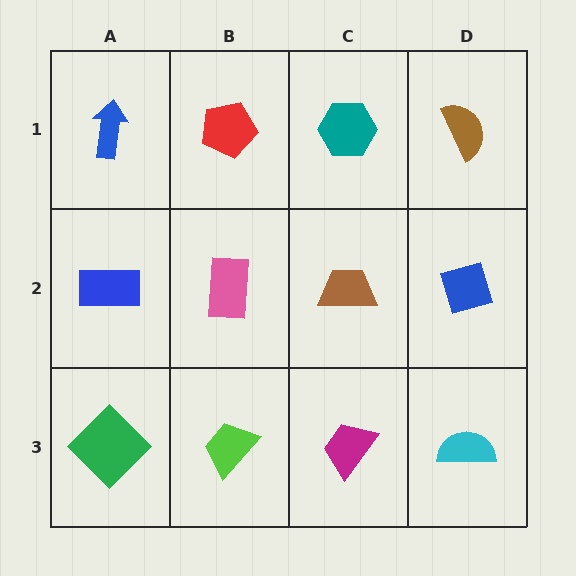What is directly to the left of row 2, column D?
A brown trapezoid.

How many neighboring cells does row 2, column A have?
3.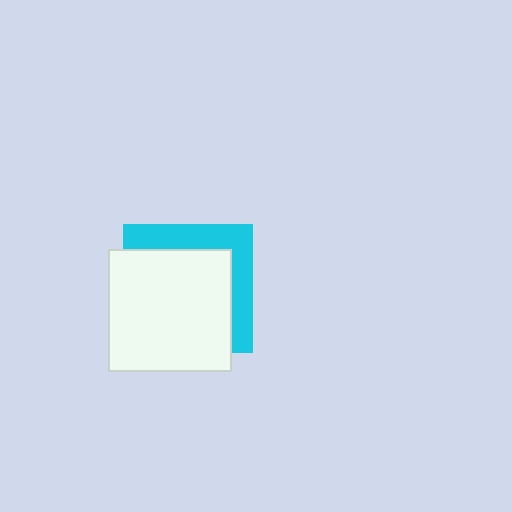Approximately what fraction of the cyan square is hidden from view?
Roughly 66% of the cyan square is hidden behind the white square.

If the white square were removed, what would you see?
You would see the complete cyan square.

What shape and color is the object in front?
The object in front is a white square.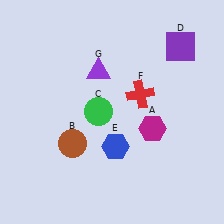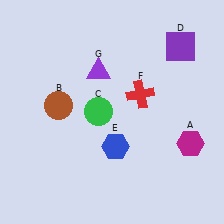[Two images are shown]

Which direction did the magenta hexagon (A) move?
The magenta hexagon (A) moved right.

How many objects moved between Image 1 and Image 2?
2 objects moved between the two images.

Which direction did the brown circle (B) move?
The brown circle (B) moved up.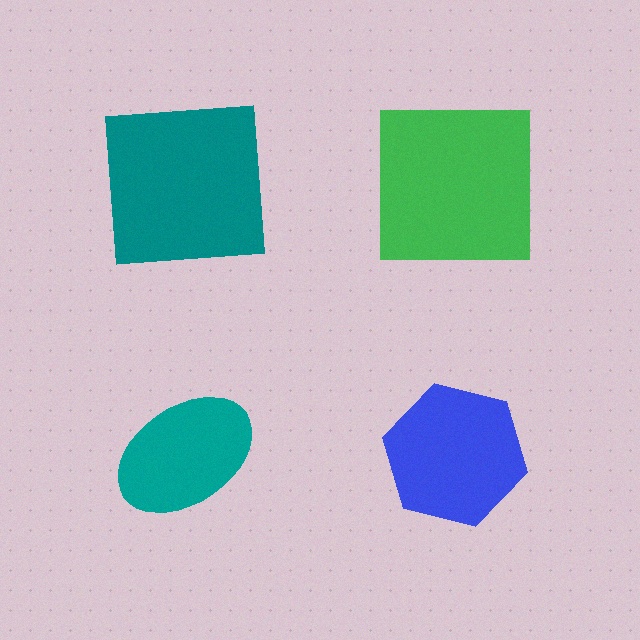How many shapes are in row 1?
2 shapes.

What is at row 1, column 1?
A teal square.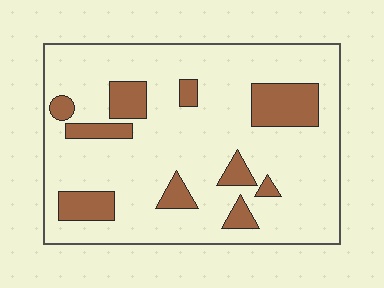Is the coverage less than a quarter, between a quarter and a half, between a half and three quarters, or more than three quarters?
Less than a quarter.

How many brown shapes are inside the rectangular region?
10.